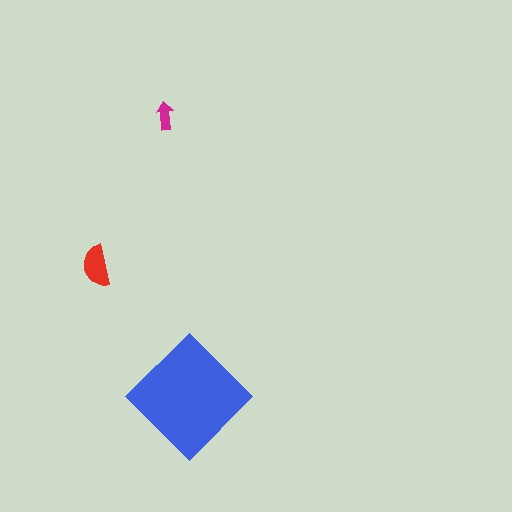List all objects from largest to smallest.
The blue diamond, the red semicircle, the magenta arrow.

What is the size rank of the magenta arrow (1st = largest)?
3rd.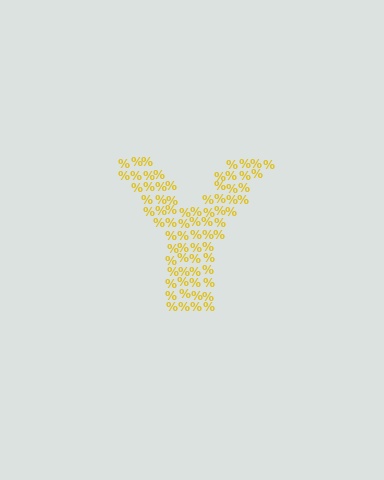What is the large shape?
The large shape is the letter Y.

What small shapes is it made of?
It is made of small percent signs.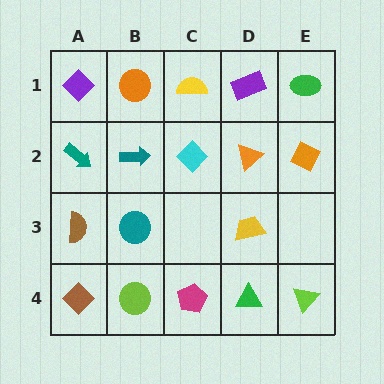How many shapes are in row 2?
5 shapes.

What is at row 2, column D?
An orange triangle.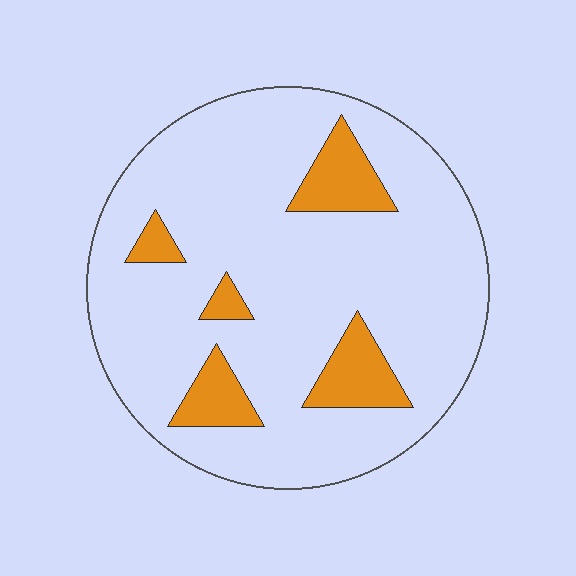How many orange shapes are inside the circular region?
5.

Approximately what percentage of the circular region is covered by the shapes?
Approximately 15%.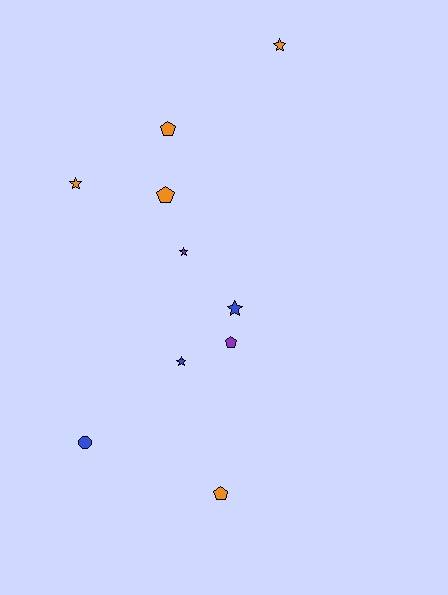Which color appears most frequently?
Orange, with 5 objects.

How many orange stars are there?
There are 2 orange stars.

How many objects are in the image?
There are 10 objects.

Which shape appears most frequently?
Star, with 5 objects.